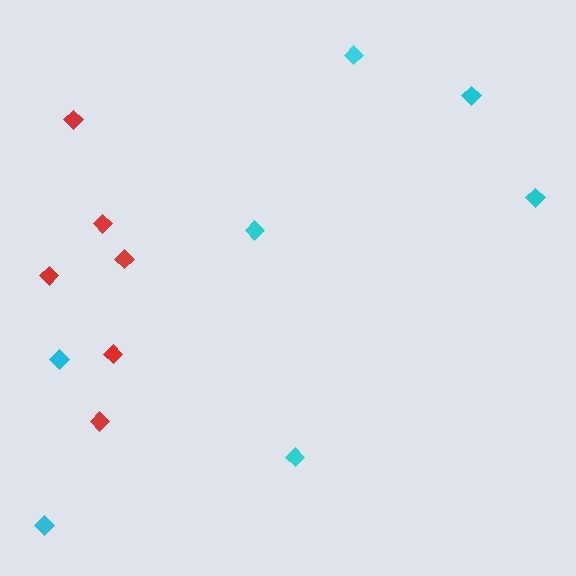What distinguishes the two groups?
There are 2 groups: one group of cyan diamonds (7) and one group of red diamonds (6).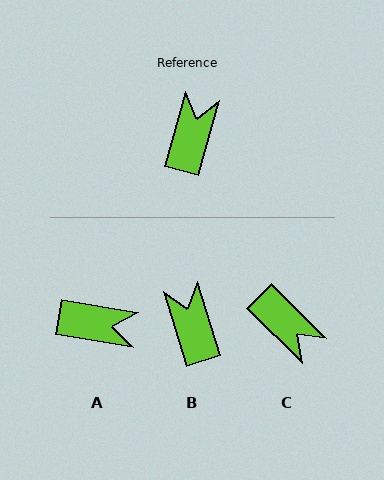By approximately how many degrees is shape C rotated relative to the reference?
Approximately 119 degrees clockwise.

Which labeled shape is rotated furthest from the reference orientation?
C, about 119 degrees away.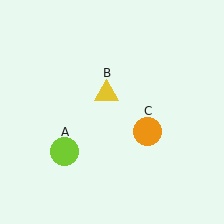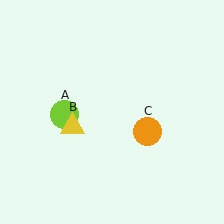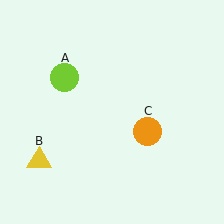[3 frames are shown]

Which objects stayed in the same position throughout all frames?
Orange circle (object C) remained stationary.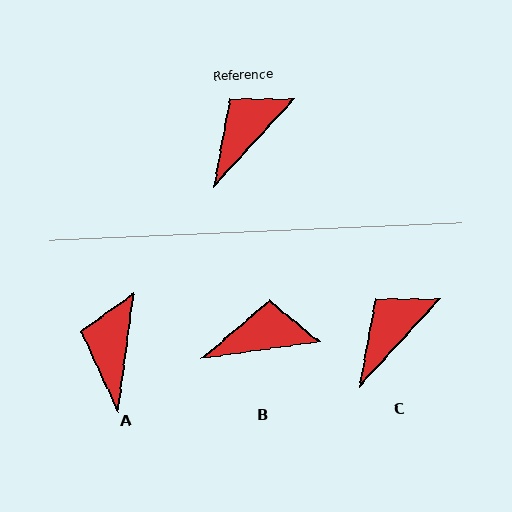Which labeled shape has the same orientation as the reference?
C.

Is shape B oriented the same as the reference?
No, it is off by about 39 degrees.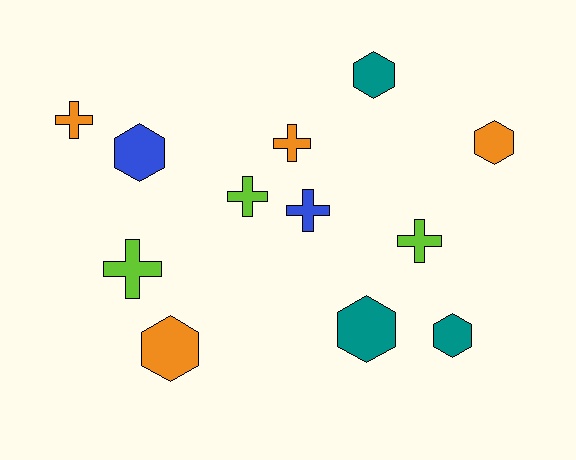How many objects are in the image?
There are 12 objects.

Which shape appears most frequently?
Cross, with 6 objects.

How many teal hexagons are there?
There are 3 teal hexagons.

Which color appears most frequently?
Orange, with 4 objects.